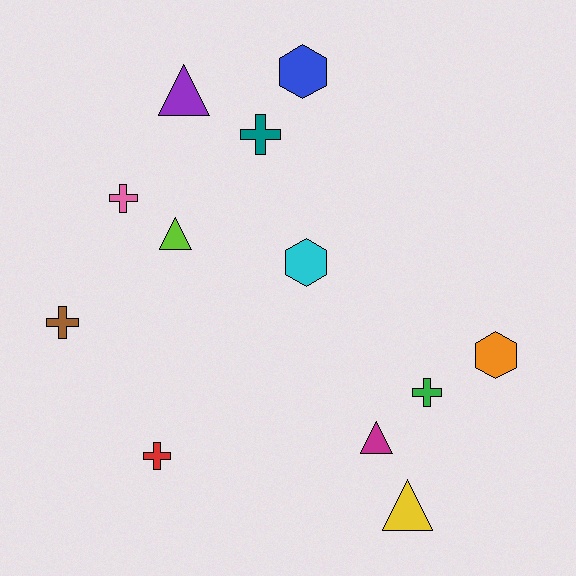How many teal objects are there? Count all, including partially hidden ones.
There is 1 teal object.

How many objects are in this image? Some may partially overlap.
There are 12 objects.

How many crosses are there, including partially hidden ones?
There are 5 crosses.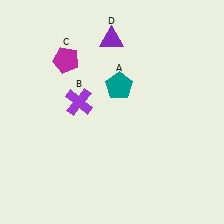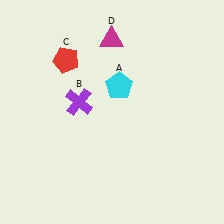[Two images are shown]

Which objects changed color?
A changed from teal to cyan. C changed from magenta to red. D changed from purple to magenta.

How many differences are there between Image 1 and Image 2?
There are 3 differences between the two images.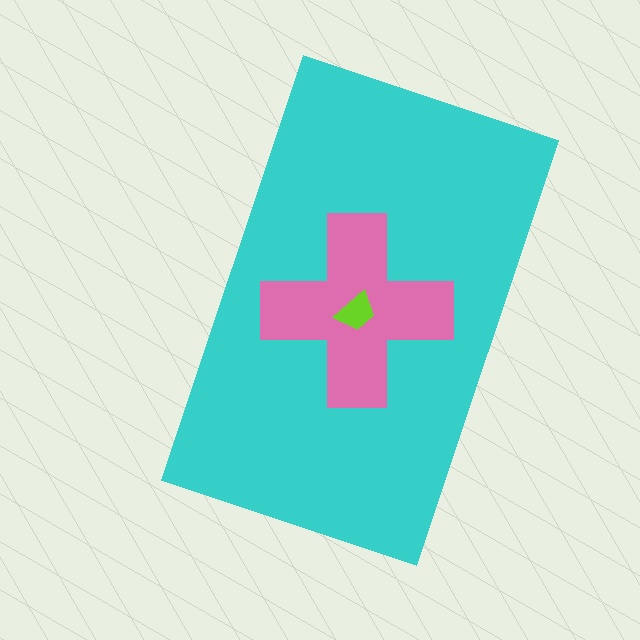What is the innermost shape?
The lime trapezoid.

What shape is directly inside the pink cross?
The lime trapezoid.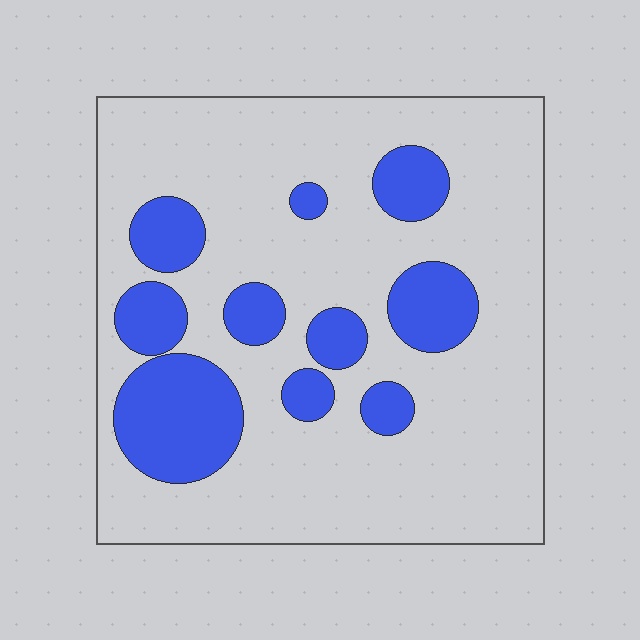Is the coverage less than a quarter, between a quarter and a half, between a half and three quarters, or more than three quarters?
Less than a quarter.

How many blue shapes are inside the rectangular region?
10.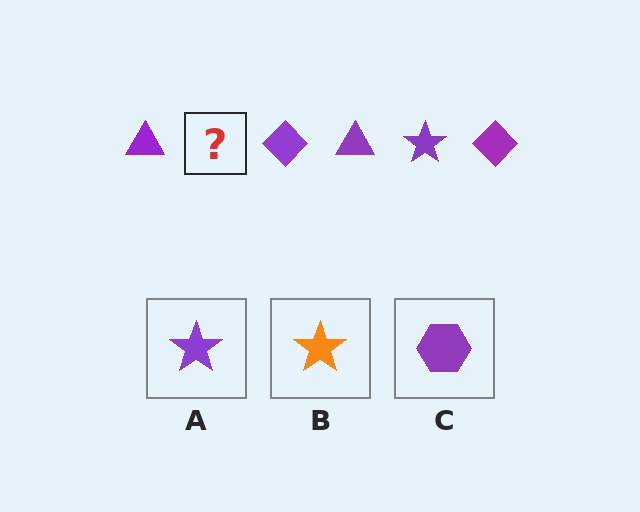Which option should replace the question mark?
Option A.